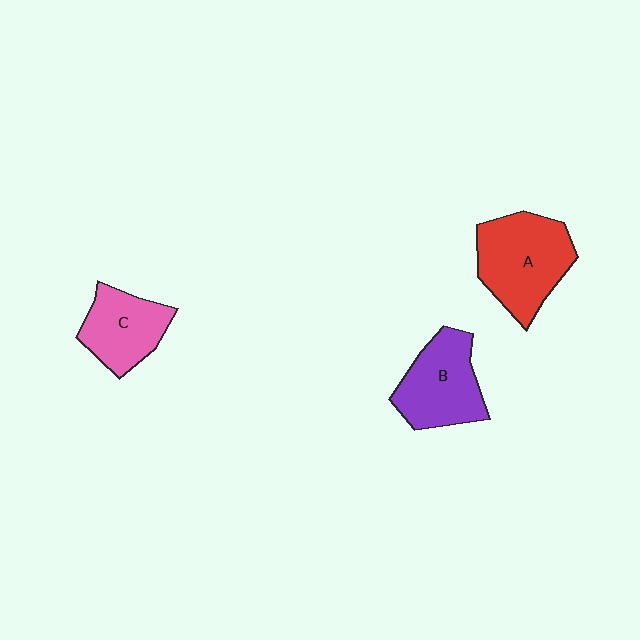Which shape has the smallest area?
Shape C (pink).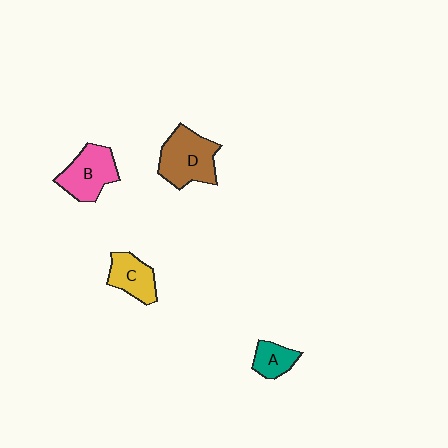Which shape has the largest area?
Shape D (brown).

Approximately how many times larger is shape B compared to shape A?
Approximately 1.8 times.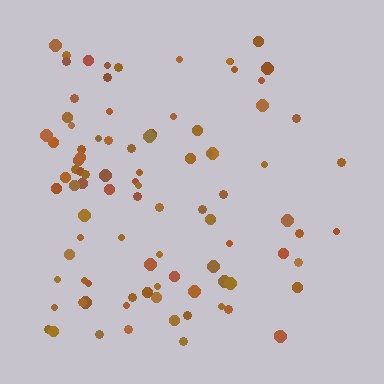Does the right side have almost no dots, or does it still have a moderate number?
Still a moderate number, just noticeably fewer than the left.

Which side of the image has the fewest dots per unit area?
The right.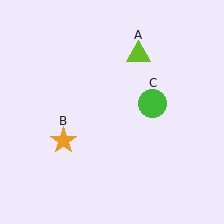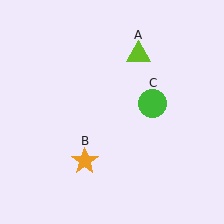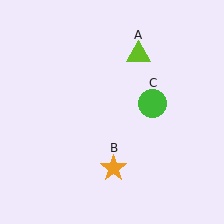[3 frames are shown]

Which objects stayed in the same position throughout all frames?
Lime triangle (object A) and green circle (object C) remained stationary.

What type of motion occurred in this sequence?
The orange star (object B) rotated counterclockwise around the center of the scene.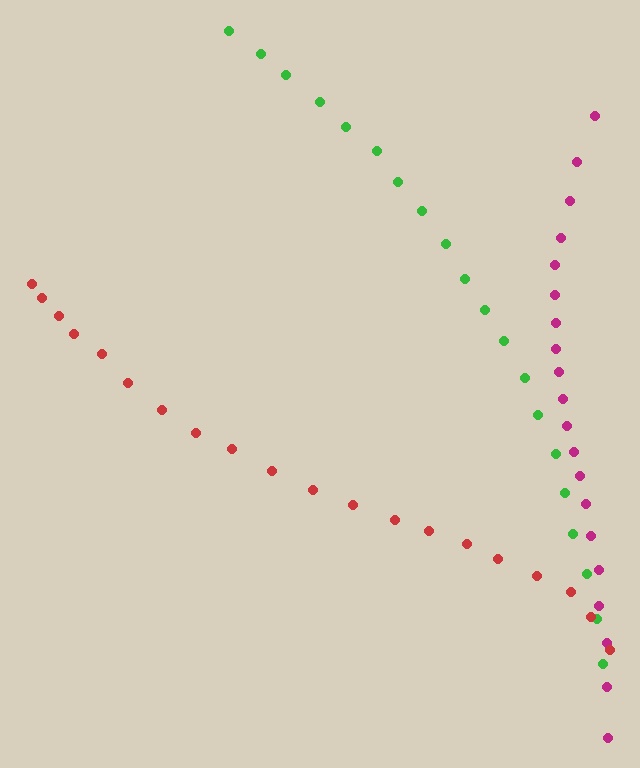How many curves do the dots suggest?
There are 3 distinct paths.